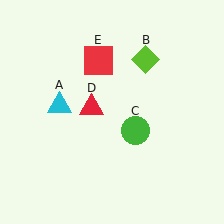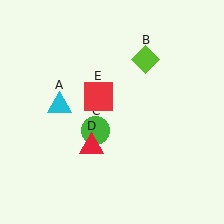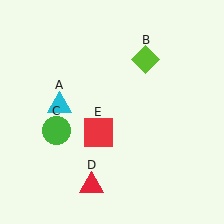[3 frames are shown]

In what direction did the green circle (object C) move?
The green circle (object C) moved left.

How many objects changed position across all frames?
3 objects changed position: green circle (object C), red triangle (object D), red square (object E).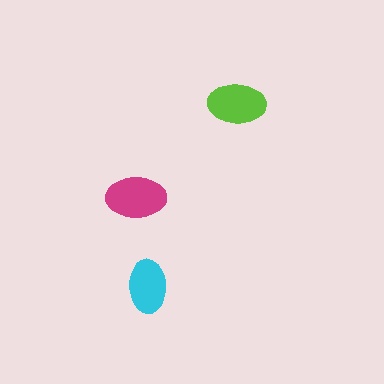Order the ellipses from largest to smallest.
the magenta one, the lime one, the cyan one.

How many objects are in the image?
There are 3 objects in the image.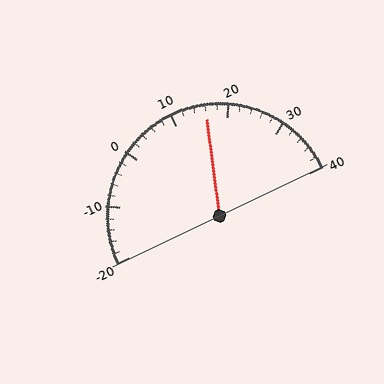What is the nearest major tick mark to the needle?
The nearest major tick mark is 20.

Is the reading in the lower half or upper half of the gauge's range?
The reading is in the upper half of the range (-20 to 40).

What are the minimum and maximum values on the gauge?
The gauge ranges from -20 to 40.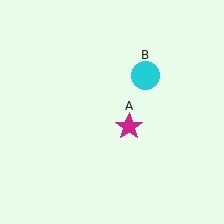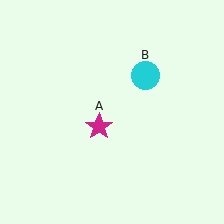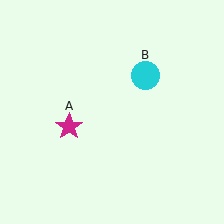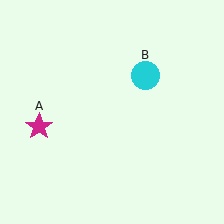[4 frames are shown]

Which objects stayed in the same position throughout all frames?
Cyan circle (object B) remained stationary.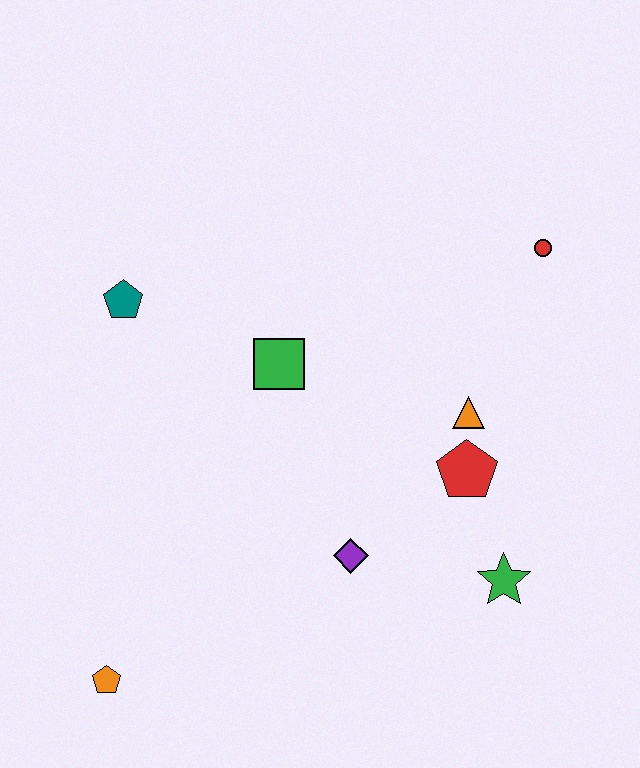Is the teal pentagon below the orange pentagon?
No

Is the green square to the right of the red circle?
No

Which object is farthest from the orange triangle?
The orange pentagon is farthest from the orange triangle.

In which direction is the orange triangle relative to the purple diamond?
The orange triangle is above the purple diamond.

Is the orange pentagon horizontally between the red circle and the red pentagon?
No